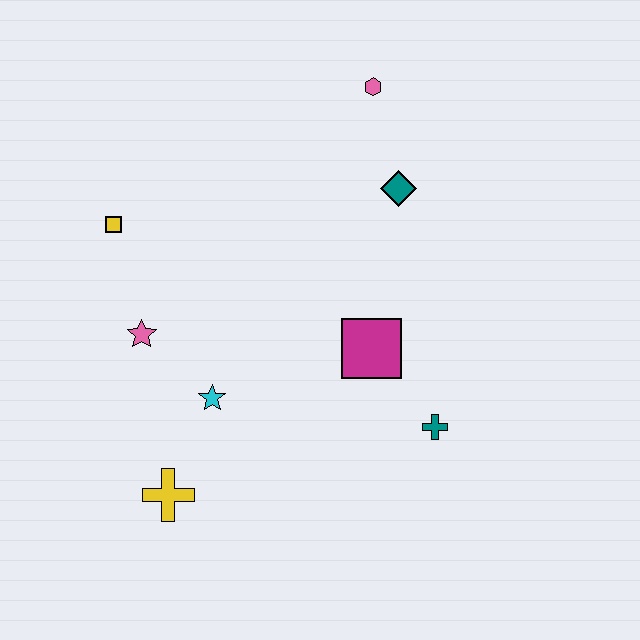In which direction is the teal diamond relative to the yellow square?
The teal diamond is to the right of the yellow square.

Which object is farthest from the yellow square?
The teal cross is farthest from the yellow square.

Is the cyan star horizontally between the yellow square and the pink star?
No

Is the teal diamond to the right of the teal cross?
No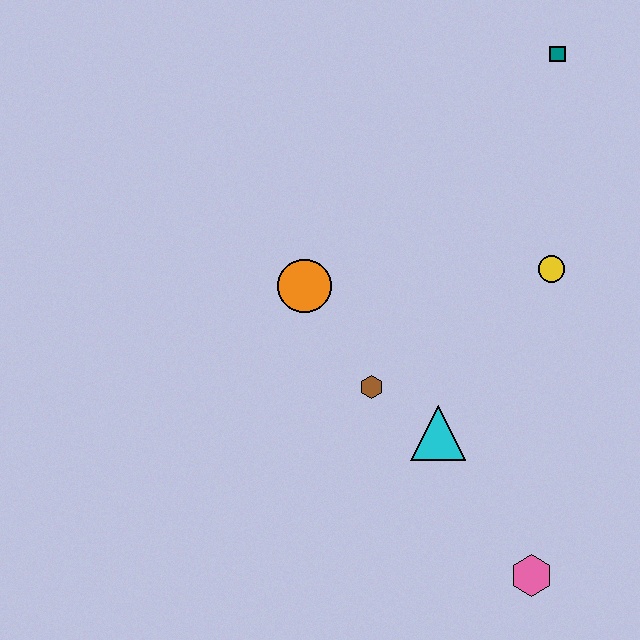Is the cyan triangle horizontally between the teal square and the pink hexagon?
No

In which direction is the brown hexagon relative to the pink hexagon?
The brown hexagon is above the pink hexagon.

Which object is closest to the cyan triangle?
The brown hexagon is closest to the cyan triangle.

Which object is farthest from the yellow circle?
The pink hexagon is farthest from the yellow circle.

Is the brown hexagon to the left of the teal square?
Yes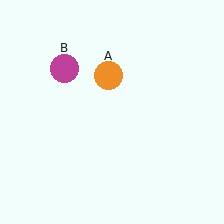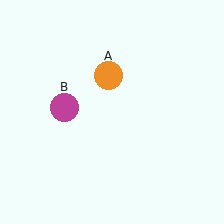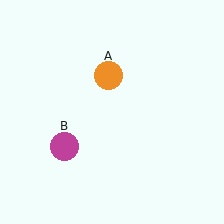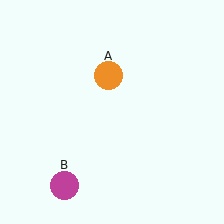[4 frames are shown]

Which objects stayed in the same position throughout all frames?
Orange circle (object A) remained stationary.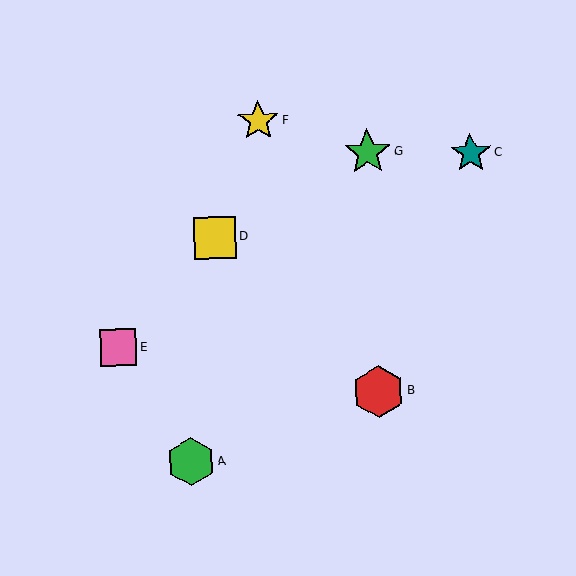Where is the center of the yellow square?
The center of the yellow square is at (215, 238).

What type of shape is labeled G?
Shape G is a green star.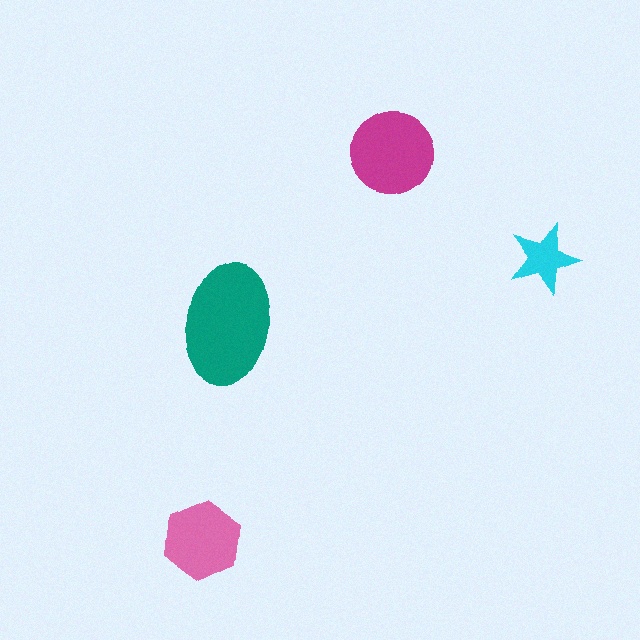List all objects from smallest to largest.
The cyan star, the pink hexagon, the magenta circle, the teal ellipse.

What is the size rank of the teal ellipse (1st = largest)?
1st.